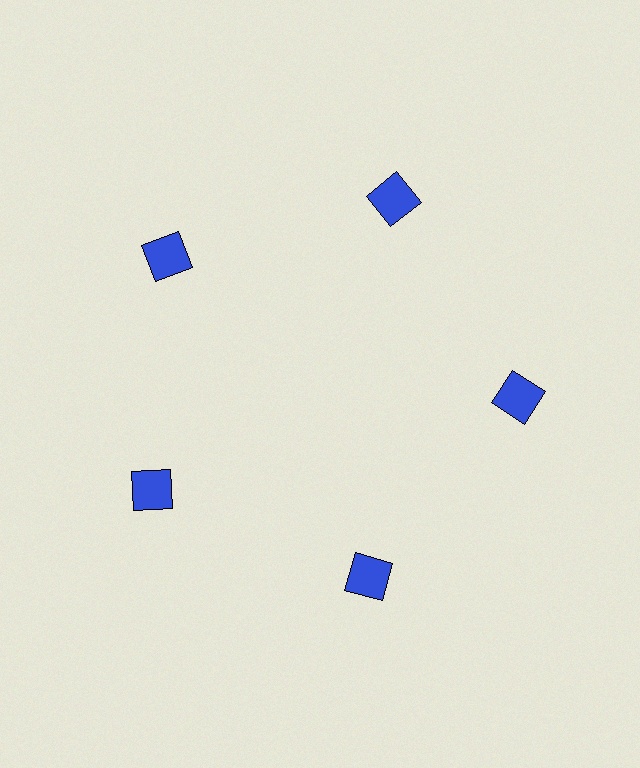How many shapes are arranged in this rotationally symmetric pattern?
There are 5 shapes, arranged in 5 groups of 1.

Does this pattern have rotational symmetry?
Yes, this pattern has 5-fold rotational symmetry. It looks the same after rotating 72 degrees around the center.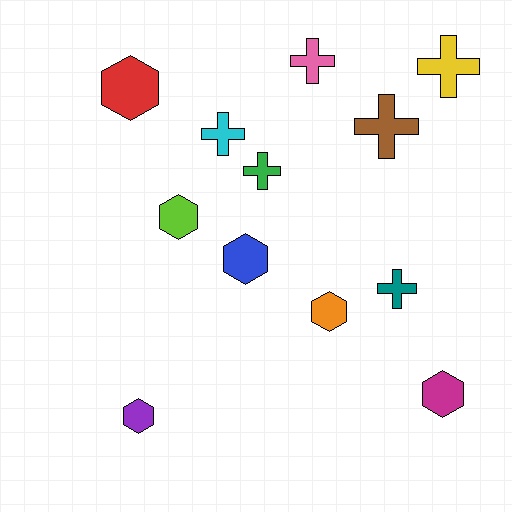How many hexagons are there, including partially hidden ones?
There are 6 hexagons.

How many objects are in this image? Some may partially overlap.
There are 12 objects.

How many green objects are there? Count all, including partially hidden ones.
There is 1 green object.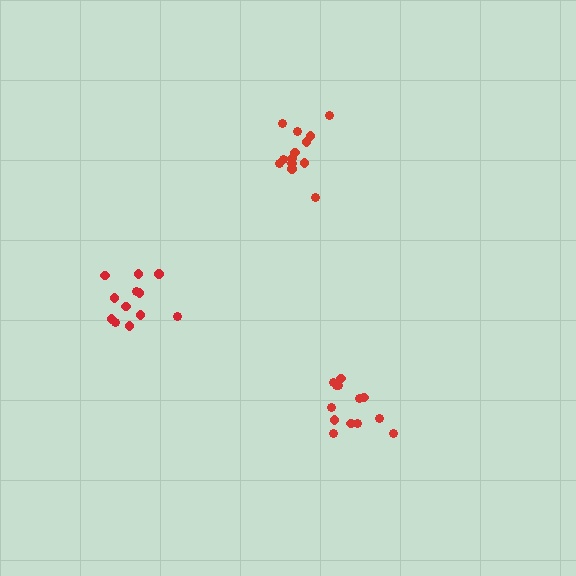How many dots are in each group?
Group 1: 13 dots, Group 2: 13 dots, Group 3: 12 dots (38 total).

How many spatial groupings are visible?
There are 3 spatial groupings.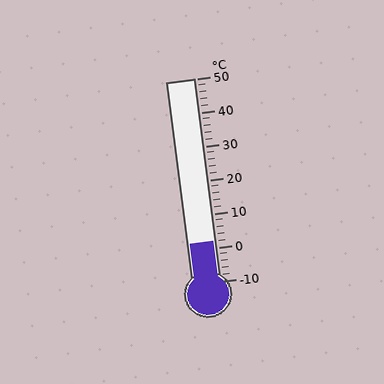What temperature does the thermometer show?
The thermometer shows approximately 2°C.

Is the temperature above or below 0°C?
The temperature is above 0°C.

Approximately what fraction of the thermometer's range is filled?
The thermometer is filled to approximately 20% of its range.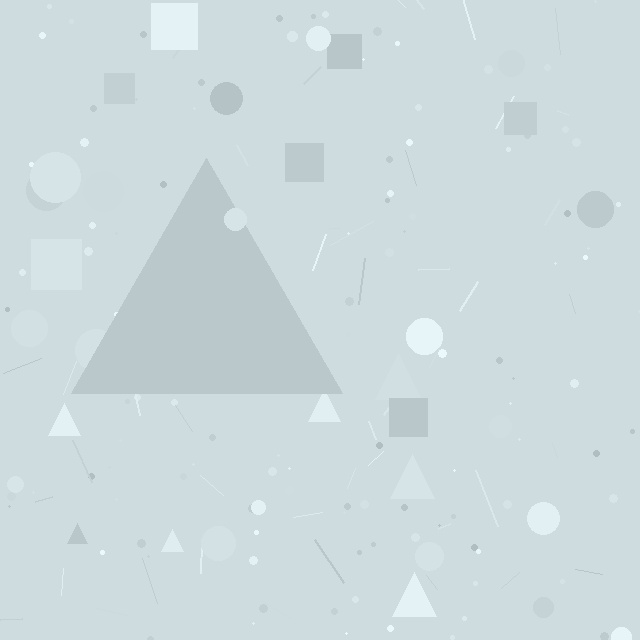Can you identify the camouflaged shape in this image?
The camouflaged shape is a triangle.